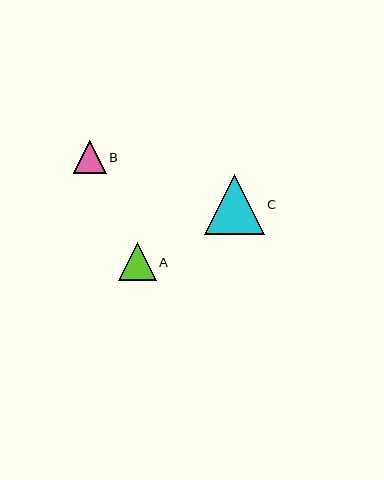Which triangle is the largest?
Triangle C is the largest with a size of approximately 60 pixels.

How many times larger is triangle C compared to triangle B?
Triangle C is approximately 1.9 times the size of triangle B.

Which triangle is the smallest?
Triangle B is the smallest with a size of approximately 32 pixels.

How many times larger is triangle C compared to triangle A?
Triangle C is approximately 1.6 times the size of triangle A.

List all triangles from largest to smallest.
From largest to smallest: C, A, B.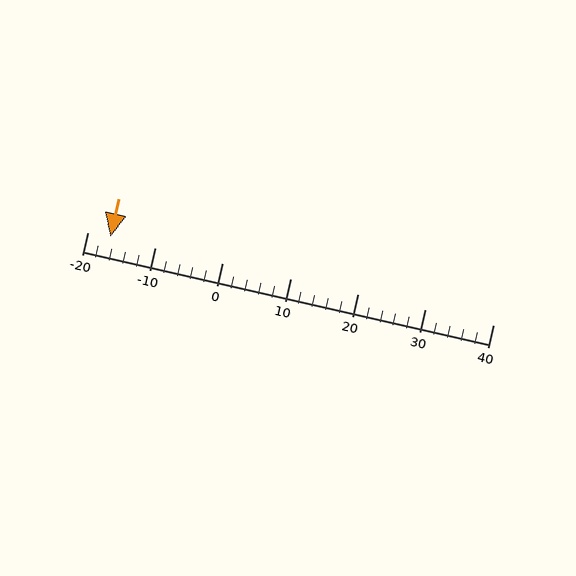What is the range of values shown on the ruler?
The ruler shows values from -20 to 40.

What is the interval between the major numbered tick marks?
The major tick marks are spaced 10 units apart.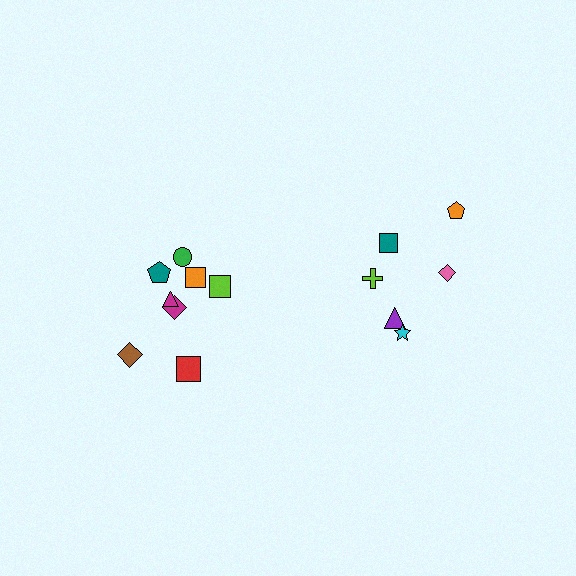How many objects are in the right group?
There are 6 objects.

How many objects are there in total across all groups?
There are 14 objects.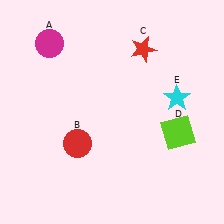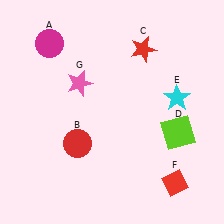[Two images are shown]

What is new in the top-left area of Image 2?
A pink star (G) was added in the top-left area of Image 2.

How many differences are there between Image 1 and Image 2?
There are 2 differences between the two images.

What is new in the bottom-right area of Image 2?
A red diamond (F) was added in the bottom-right area of Image 2.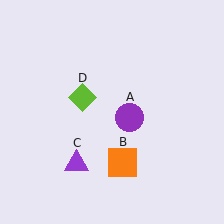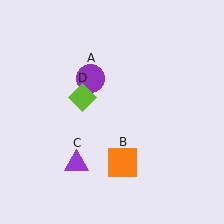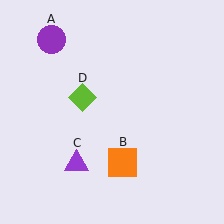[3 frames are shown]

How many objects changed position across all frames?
1 object changed position: purple circle (object A).